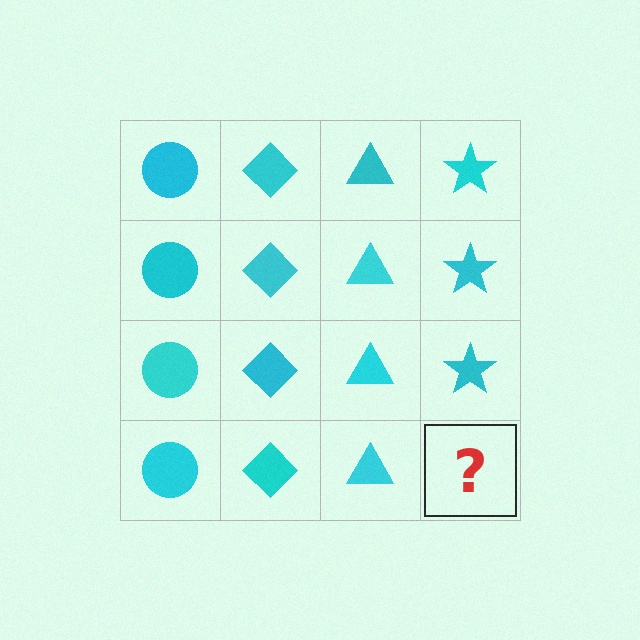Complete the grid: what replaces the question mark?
The question mark should be replaced with a cyan star.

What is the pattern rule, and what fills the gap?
The rule is that each column has a consistent shape. The gap should be filled with a cyan star.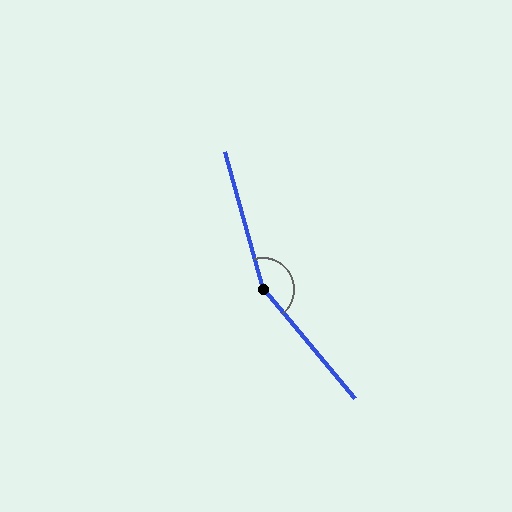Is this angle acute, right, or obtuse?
It is obtuse.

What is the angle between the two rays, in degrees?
Approximately 155 degrees.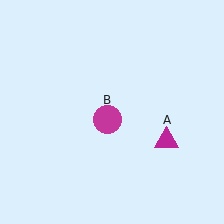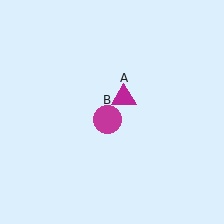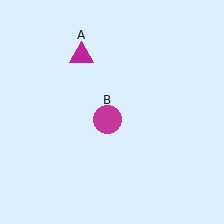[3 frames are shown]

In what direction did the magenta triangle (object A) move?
The magenta triangle (object A) moved up and to the left.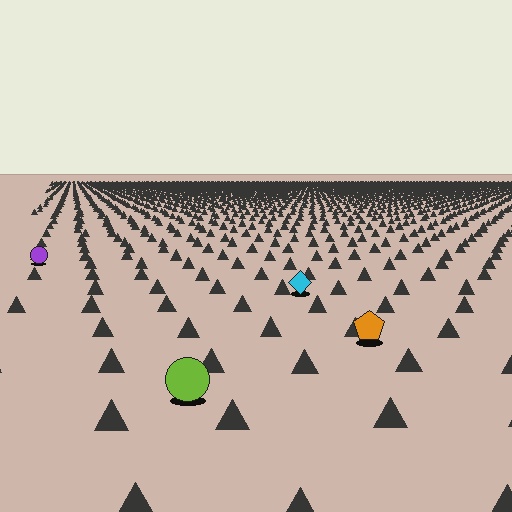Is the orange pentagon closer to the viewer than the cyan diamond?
Yes. The orange pentagon is closer — you can tell from the texture gradient: the ground texture is coarser near it.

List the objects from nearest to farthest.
From nearest to farthest: the lime circle, the orange pentagon, the cyan diamond, the purple circle.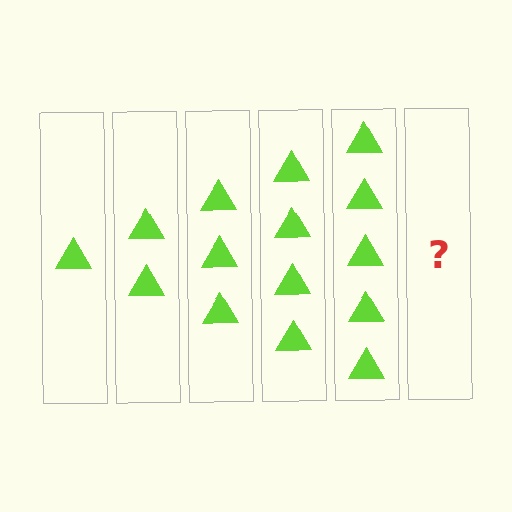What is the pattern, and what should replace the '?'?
The pattern is that each step adds one more triangle. The '?' should be 6 triangles.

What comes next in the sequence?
The next element should be 6 triangles.